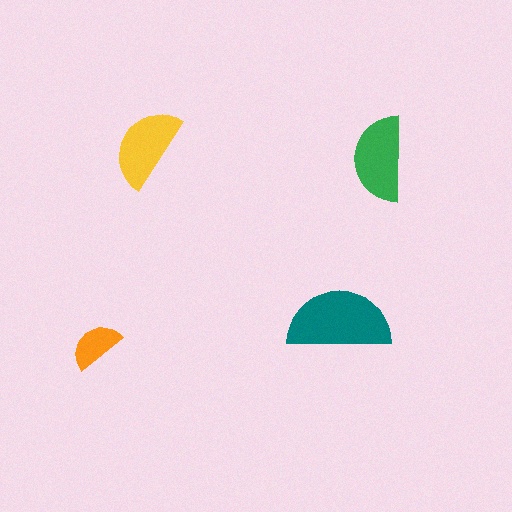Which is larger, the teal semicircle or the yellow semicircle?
The teal one.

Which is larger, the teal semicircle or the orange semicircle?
The teal one.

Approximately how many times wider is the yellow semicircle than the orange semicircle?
About 1.5 times wider.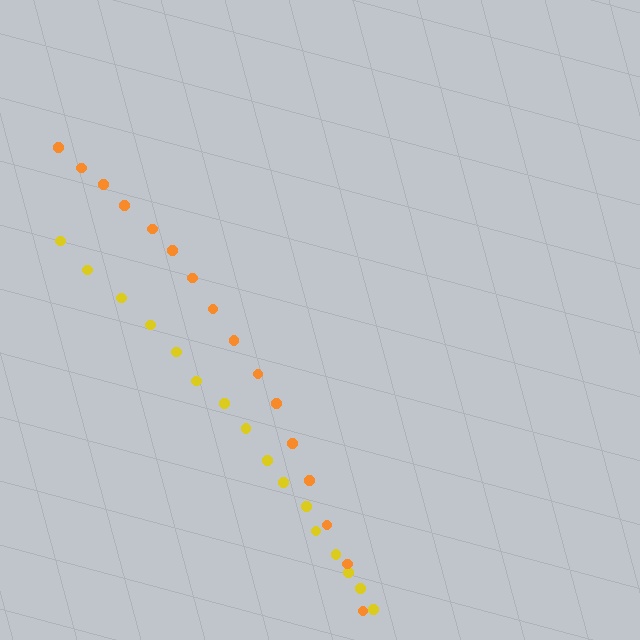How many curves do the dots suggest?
There are 2 distinct paths.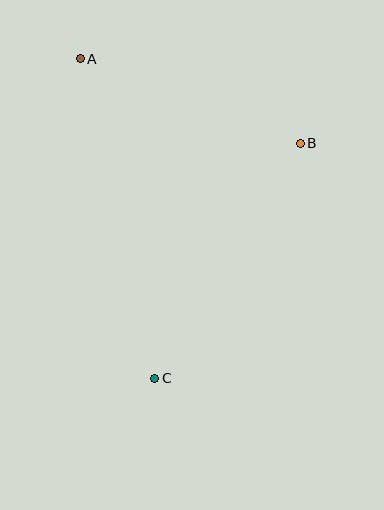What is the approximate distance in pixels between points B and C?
The distance between B and C is approximately 276 pixels.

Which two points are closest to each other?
Points A and B are closest to each other.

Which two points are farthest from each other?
Points A and C are farthest from each other.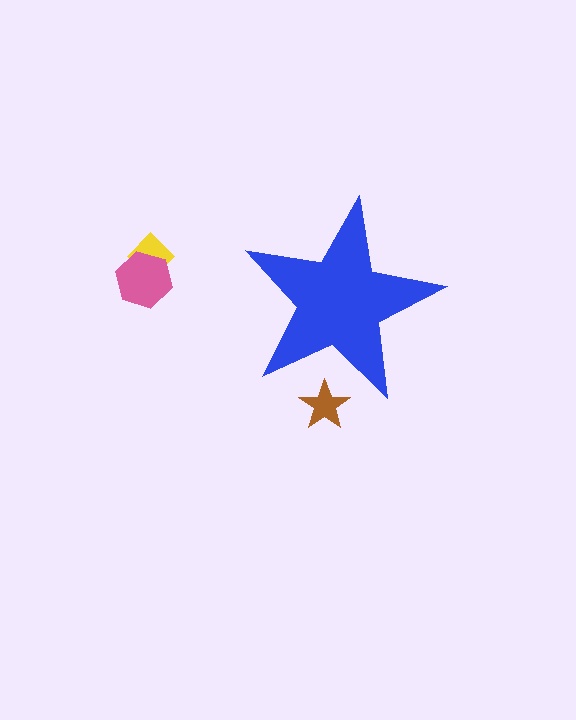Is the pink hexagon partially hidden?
No, the pink hexagon is fully visible.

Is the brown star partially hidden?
Yes, the brown star is partially hidden behind the blue star.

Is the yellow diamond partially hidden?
No, the yellow diamond is fully visible.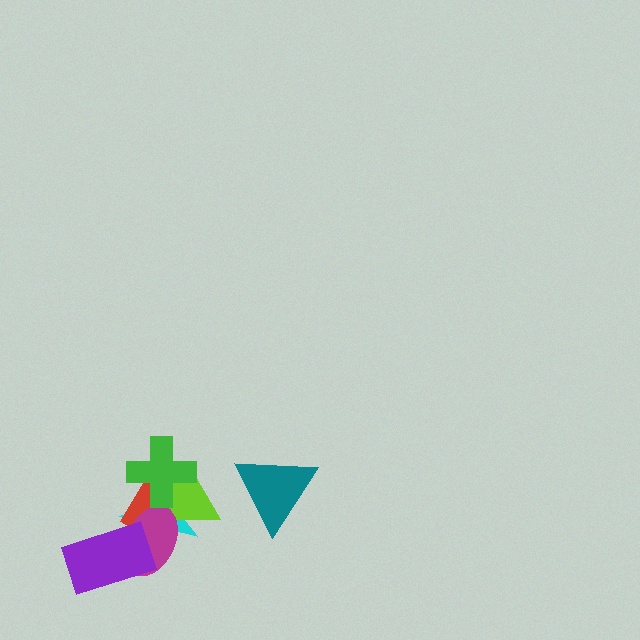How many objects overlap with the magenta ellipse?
4 objects overlap with the magenta ellipse.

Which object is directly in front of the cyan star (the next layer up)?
The red rectangle is directly in front of the cyan star.